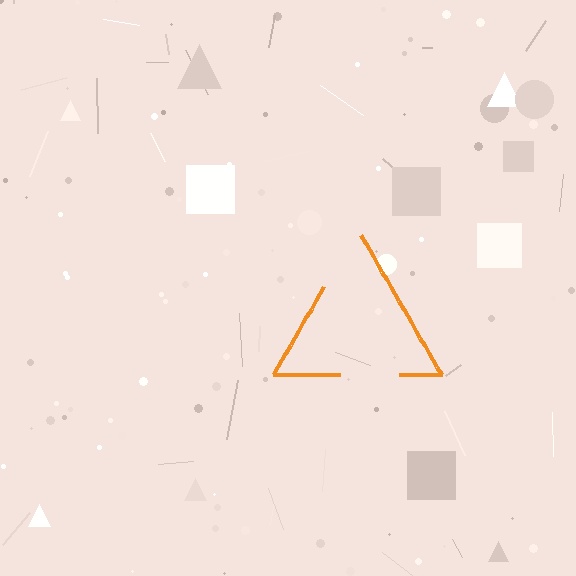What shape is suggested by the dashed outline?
The dashed outline suggests a triangle.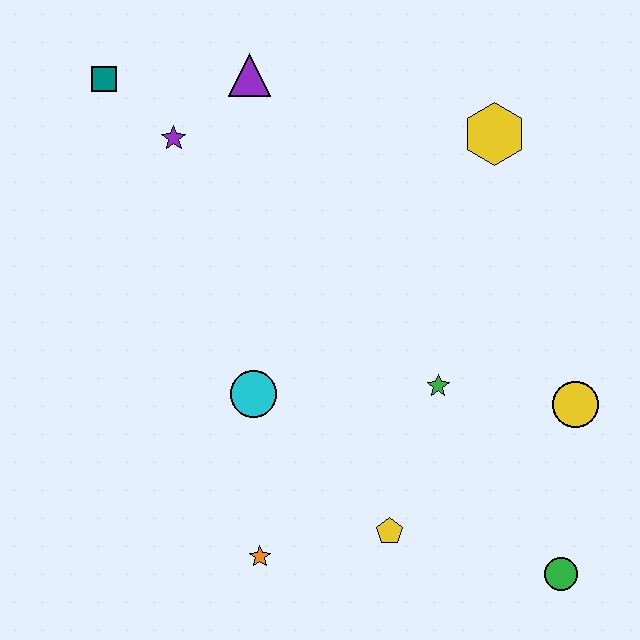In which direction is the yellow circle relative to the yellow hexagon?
The yellow circle is below the yellow hexagon.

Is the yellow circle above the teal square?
No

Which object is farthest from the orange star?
The teal square is farthest from the orange star.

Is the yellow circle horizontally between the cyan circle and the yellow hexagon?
No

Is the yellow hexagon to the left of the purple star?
No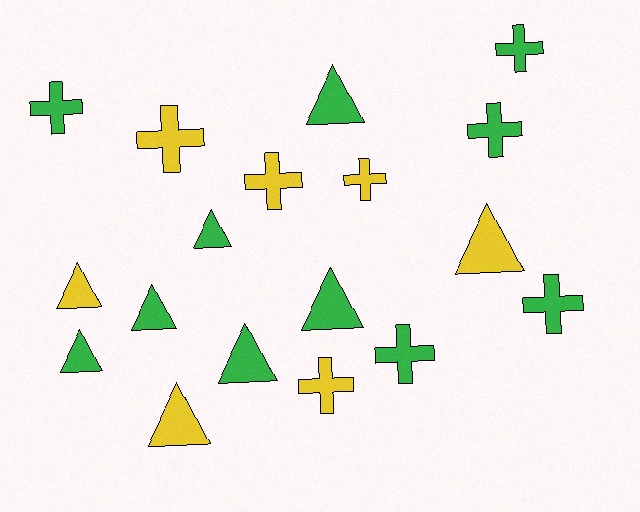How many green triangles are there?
There are 6 green triangles.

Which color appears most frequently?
Green, with 11 objects.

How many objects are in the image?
There are 18 objects.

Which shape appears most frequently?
Cross, with 9 objects.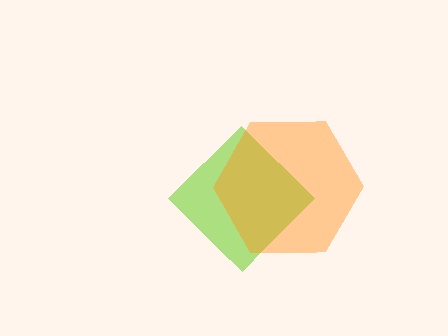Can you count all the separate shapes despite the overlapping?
Yes, there are 2 separate shapes.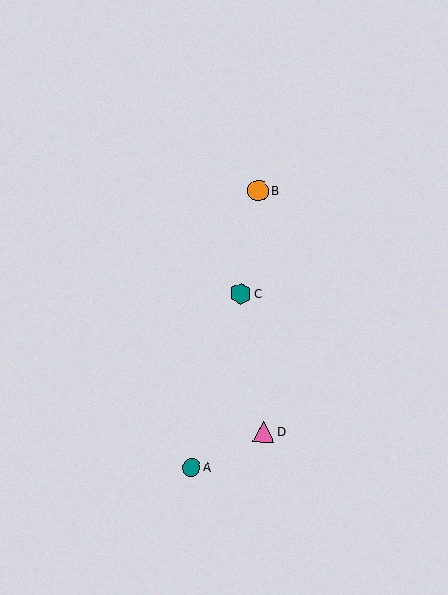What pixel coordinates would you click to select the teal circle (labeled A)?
Click at (192, 467) to select the teal circle A.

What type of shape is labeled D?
Shape D is a pink triangle.